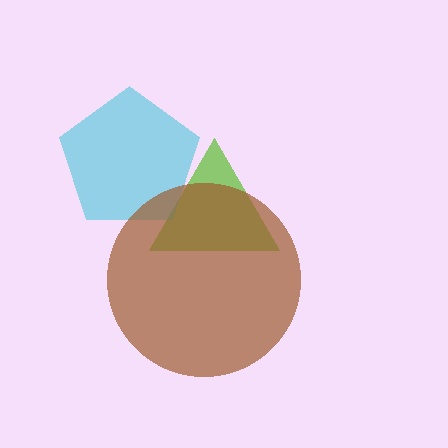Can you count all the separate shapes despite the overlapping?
Yes, there are 3 separate shapes.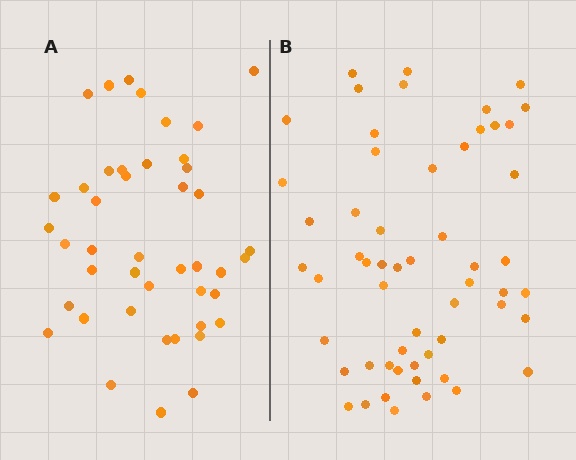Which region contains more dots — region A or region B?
Region B (the right region) has more dots.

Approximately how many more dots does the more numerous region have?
Region B has roughly 12 or so more dots than region A.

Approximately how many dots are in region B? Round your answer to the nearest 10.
About 60 dots. (The exact count is 56, which rounds to 60.)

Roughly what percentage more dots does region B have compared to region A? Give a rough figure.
About 25% more.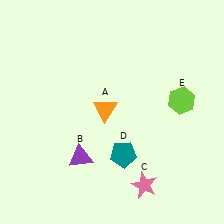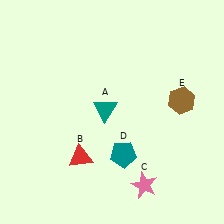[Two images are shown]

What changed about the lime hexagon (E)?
In Image 1, E is lime. In Image 2, it changed to brown.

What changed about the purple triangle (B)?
In Image 1, B is purple. In Image 2, it changed to red.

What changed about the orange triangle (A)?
In Image 1, A is orange. In Image 2, it changed to teal.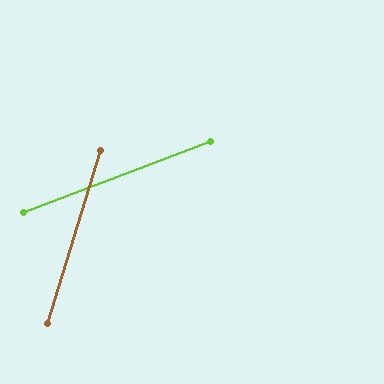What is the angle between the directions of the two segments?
Approximately 52 degrees.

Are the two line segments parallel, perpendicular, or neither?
Neither parallel nor perpendicular — they differ by about 52°.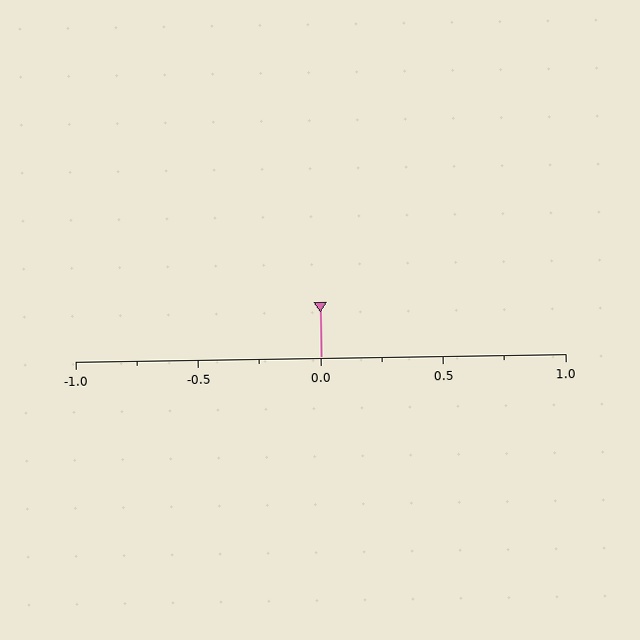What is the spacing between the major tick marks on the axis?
The major ticks are spaced 0.5 apart.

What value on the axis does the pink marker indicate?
The marker indicates approximately 0.